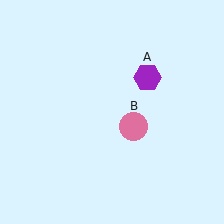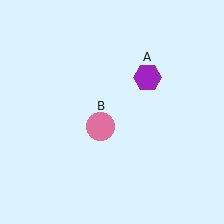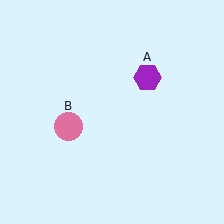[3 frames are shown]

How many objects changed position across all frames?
1 object changed position: pink circle (object B).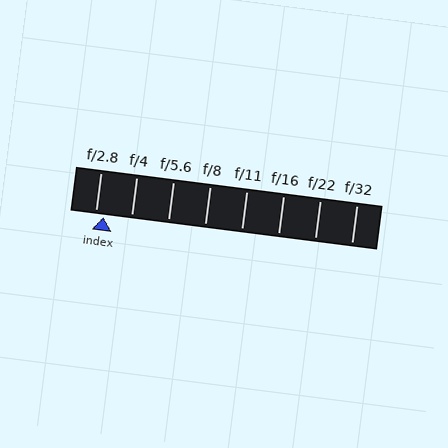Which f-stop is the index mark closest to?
The index mark is closest to f/2.8.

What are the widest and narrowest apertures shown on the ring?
The widest aperture shown is f/2.8 and the narrowest is f/32.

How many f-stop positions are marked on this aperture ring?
There are 8 f-stop positions marked.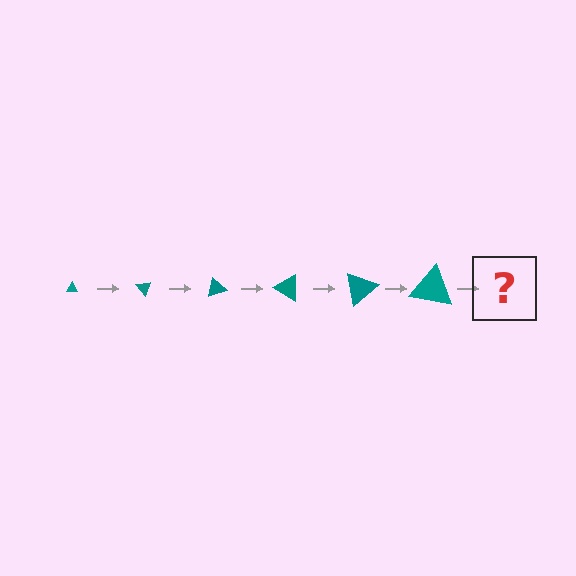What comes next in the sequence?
The next element should be a triangle, larger than the previous one and rotated 300 degrees from the start.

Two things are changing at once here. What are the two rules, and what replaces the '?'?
The two rules are that the triangle grows larger each step and it rotates 50 degrees each step. The '?' should be a triangle, larger than the previous one and rotated 300 degrees from the start.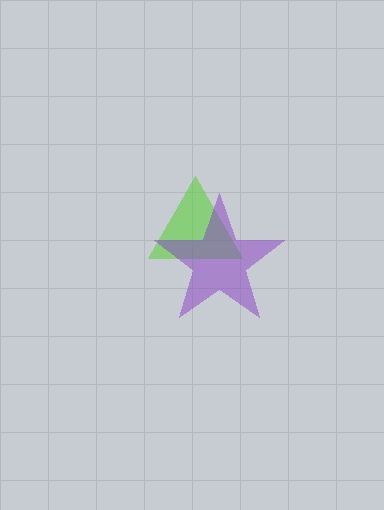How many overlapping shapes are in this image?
There are 2 overlapping shapes in the image.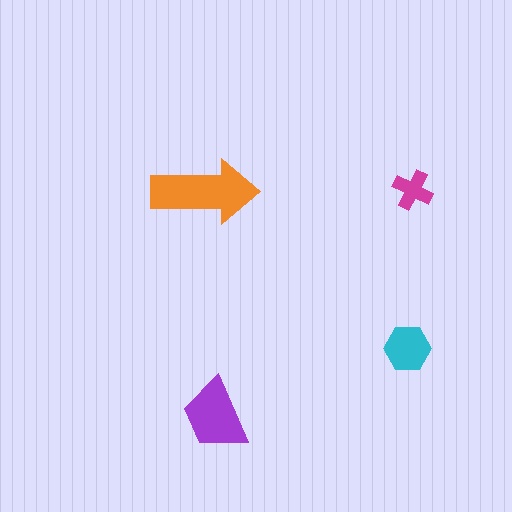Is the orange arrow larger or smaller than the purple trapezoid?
Larger.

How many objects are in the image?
There are 4 objects in the image.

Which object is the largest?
The orange arrow.